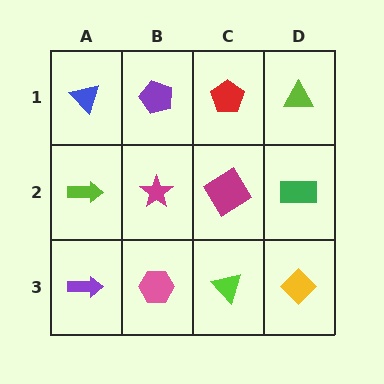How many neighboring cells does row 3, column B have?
3.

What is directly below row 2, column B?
A pink hexagon.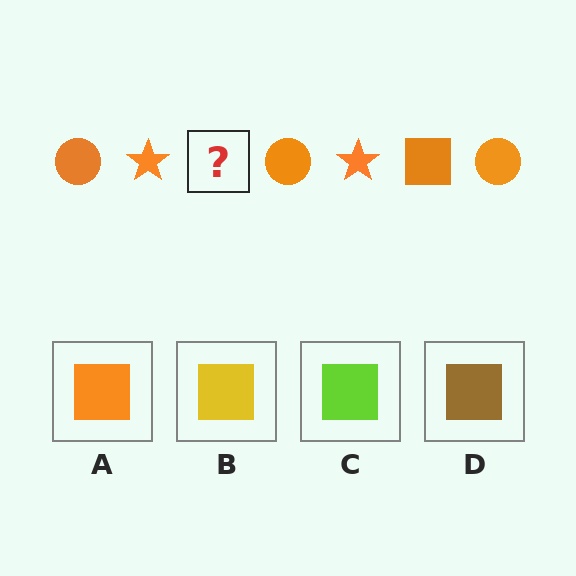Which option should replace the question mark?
Option A.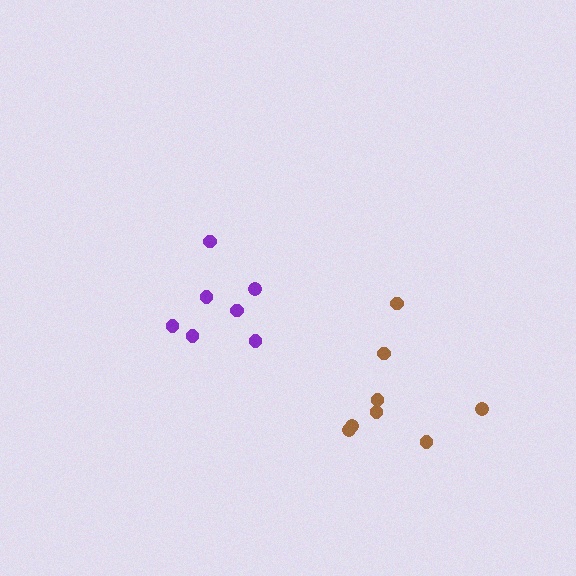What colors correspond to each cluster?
The clusters are colored: purple, brown.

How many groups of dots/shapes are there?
There are 2 groups.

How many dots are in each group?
Group 1: 7 dots, Group 2: 8 dots (15 total).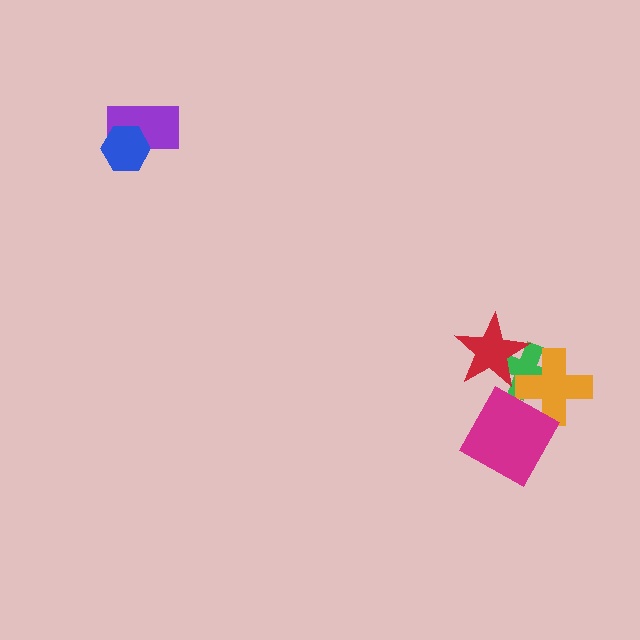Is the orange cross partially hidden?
Yes, it is partially covered by another shape.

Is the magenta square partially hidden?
No, no other shape covers it.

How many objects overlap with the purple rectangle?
1 object overlaps with the purple rectangle.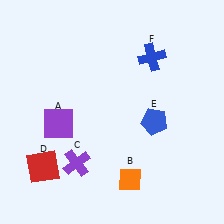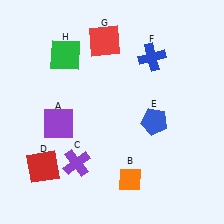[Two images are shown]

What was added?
A red square (G), a green square (H) were added in Image 2.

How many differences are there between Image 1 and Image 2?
There are 2 differences between the two images.